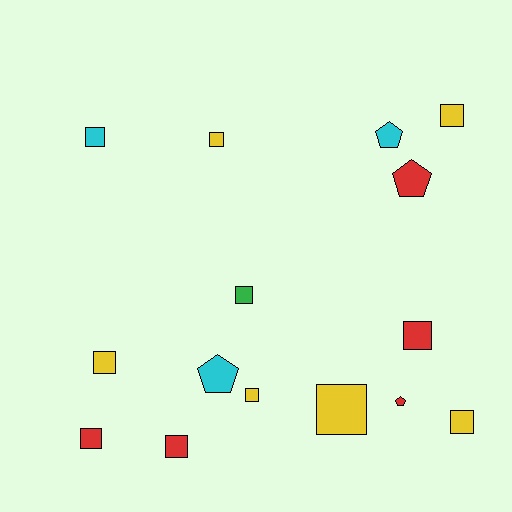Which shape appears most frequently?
Square, with 11 objects.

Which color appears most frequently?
Yellow, with 6 objects.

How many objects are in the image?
There are 15 objects.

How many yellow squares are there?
There are 6 yellow squares.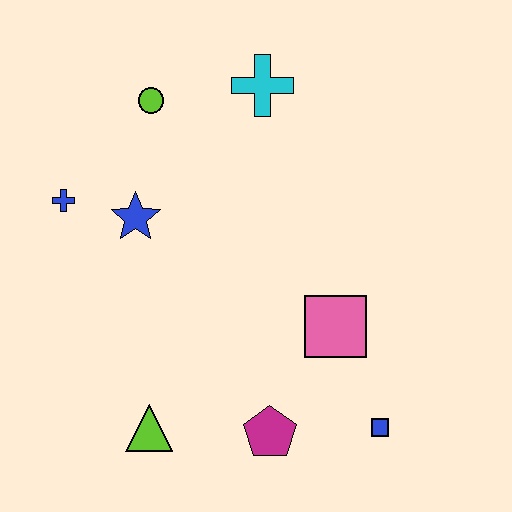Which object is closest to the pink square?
The blue square is closest to the pink square.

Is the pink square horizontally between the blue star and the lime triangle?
No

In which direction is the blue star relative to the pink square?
The blue star is to the left of the pink square.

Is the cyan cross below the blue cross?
No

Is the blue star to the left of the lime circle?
Yes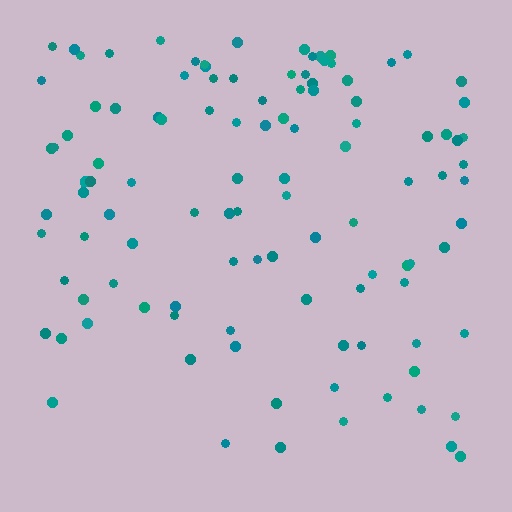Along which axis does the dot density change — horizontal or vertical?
Vertical.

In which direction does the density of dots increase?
From bottom to top, with the top side densest.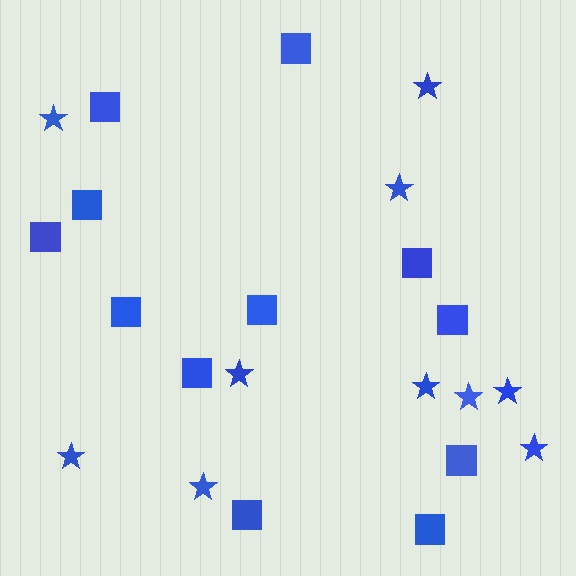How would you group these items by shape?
There are 2 groups: one group of squares (12) and one group of stars (10).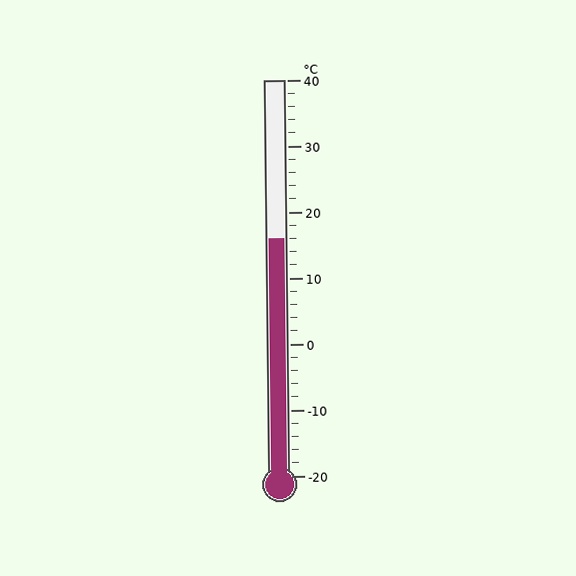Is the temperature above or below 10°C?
The temperature is above 10°C.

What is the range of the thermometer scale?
The thermometer scale ranges from -20°C to 40°C.